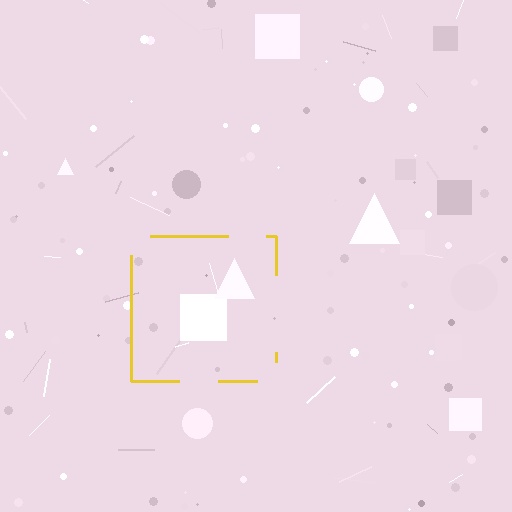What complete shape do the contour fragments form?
The contour fragments form a square.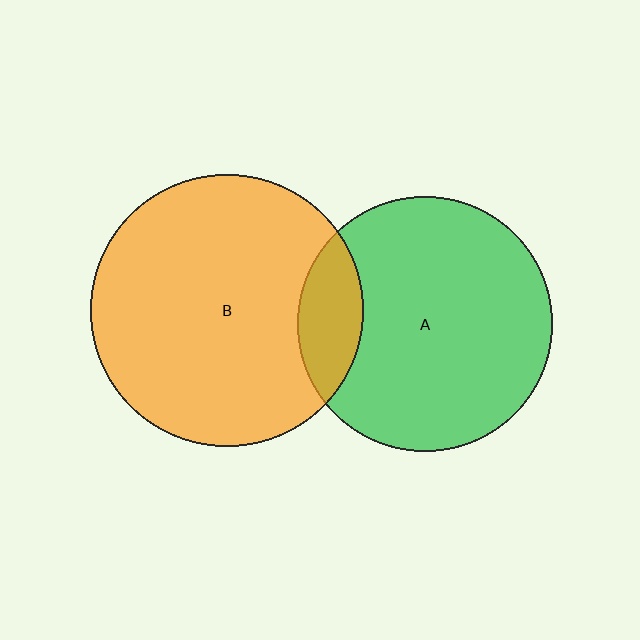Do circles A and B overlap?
Yes.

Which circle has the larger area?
Circle B (orange).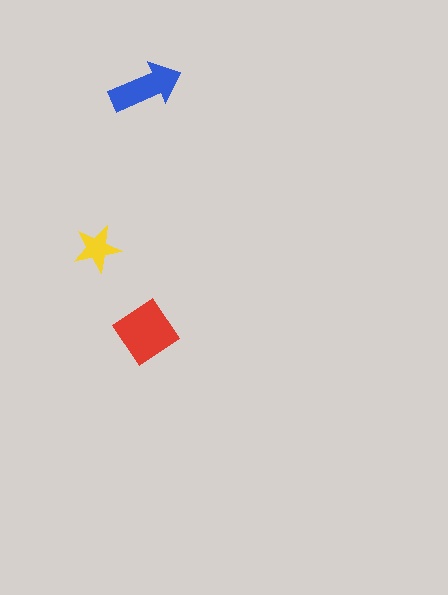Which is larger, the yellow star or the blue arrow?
The blue arrow.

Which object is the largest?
The red diamond.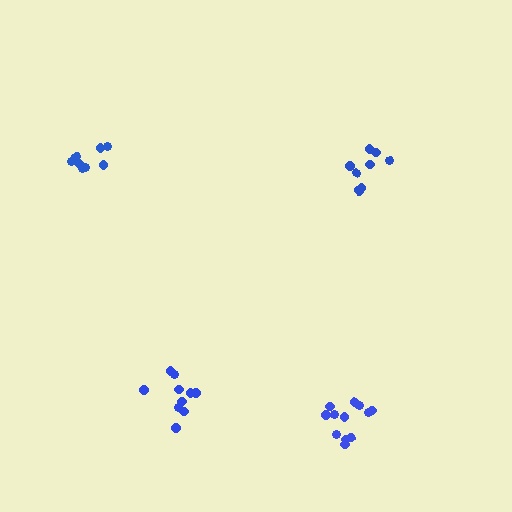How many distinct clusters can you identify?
There are 4 distinct clusters.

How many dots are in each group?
Group 1: 12 dots, Group 2: 8 dots, Group 3: 8 dots, Group 4: 10 dots (38 total).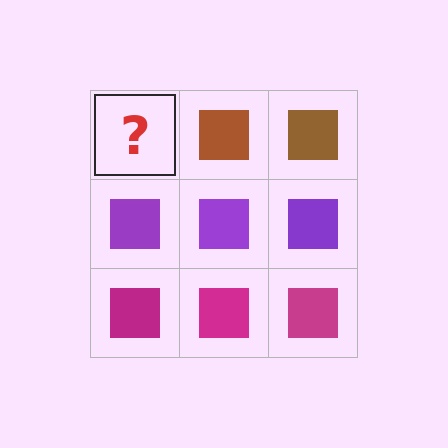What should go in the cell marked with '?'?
The missing cell should contain a brown square.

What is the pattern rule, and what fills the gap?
The rule is that each row has a consistent color. The gap should be filled with a brown square.